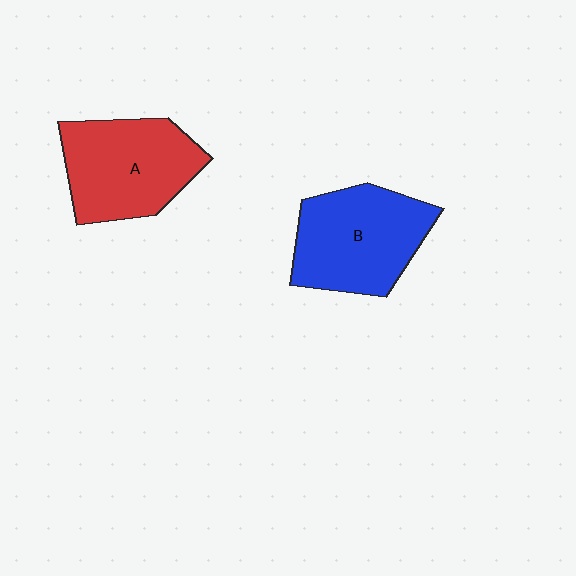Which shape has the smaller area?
Shape A (red).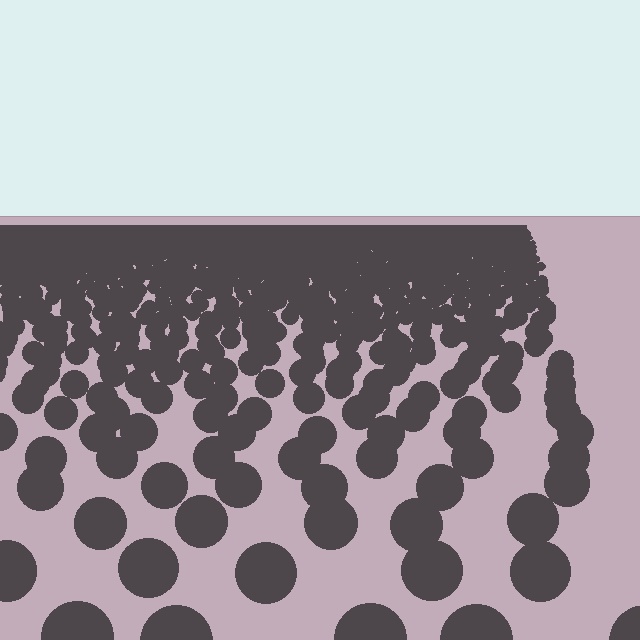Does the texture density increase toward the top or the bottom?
Density increases toward the top.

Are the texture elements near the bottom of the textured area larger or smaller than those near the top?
Larger. Near the bottom, elements are closer to the viewer and appear at a bigger on-screen size.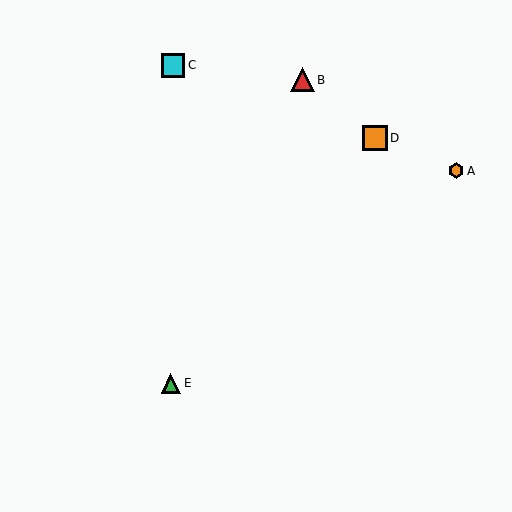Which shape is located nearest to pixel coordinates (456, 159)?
The orange hexagon (labeled A) at (456, 171) is nearest to that location.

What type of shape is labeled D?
Shape D is an orange square.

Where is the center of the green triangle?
The center of the green triangle is at (171, 383).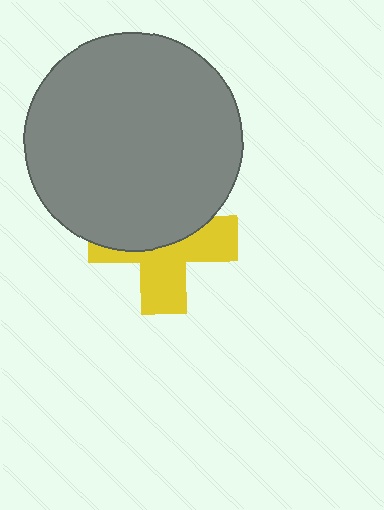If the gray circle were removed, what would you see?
You would see the complete yellow cross.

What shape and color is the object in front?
The object in front is a gray circle.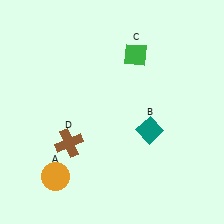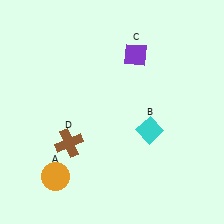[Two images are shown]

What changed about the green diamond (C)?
In Image 1, C is green. In Image 2, it changed to purple.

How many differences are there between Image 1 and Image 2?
There are 2 differences between the two images.